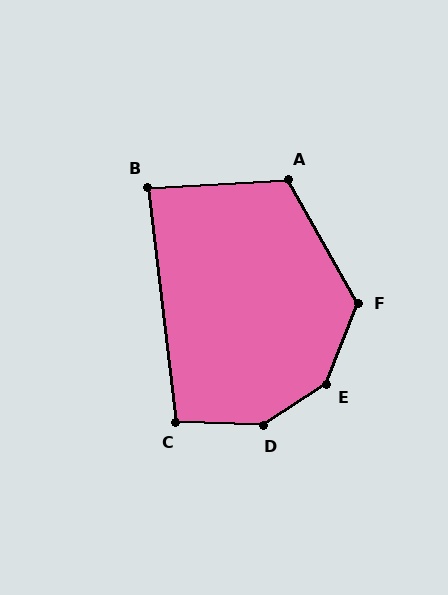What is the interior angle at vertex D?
Approximately 144 degrees (obtuse).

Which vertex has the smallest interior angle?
B, at approximately 86 degrees.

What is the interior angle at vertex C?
Approximately 99 degrees (obtuse).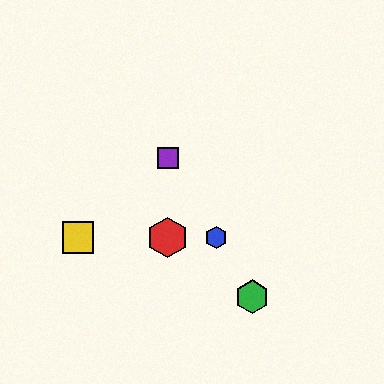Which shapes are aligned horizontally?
The red hexagon, the blue hexagon, the yellow square are aligned horizontally.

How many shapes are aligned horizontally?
3 shapes (the red hexagon, the blue hexagon, the yellow square) are aligned horizontally.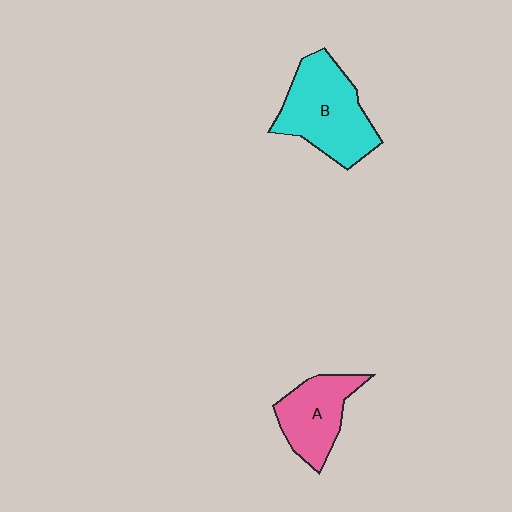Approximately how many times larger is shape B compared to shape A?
Approximately 1.4 times.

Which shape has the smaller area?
Shape A (pink).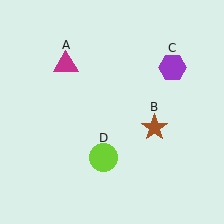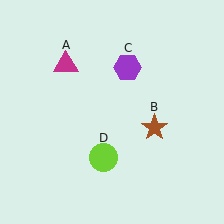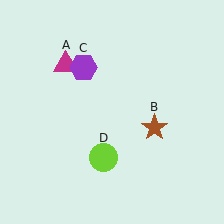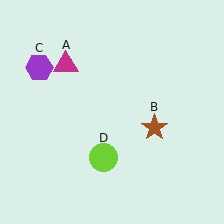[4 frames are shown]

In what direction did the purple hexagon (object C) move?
The purple hexagon (object C) moved left.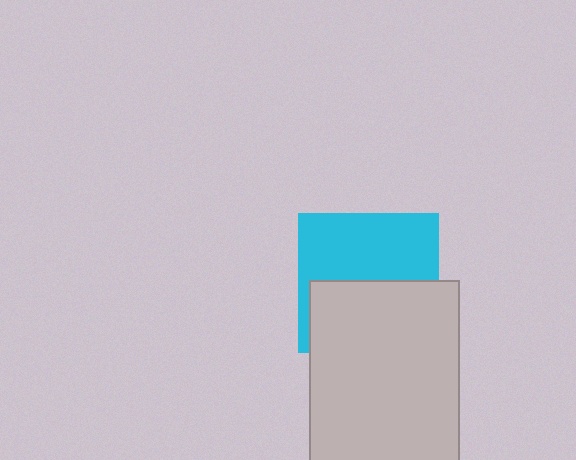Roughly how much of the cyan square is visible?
About half of it is visible (roughly 52%).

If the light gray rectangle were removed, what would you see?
You would see the complete cyan square.